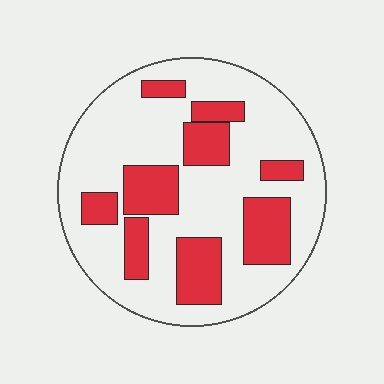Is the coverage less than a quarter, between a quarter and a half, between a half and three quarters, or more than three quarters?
Between a quarter and a half.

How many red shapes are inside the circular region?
9.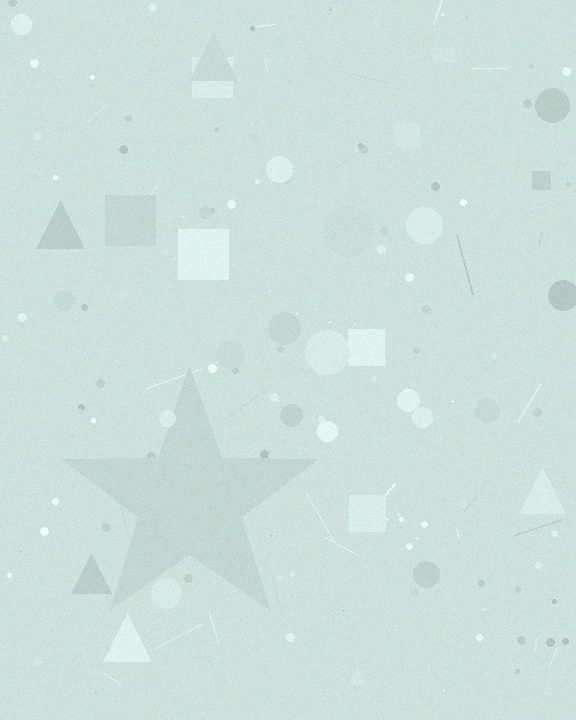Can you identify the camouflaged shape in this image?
The camouflaged shape is a star.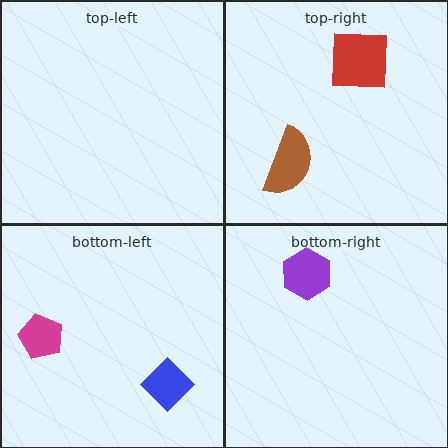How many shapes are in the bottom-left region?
2.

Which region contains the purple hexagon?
The bottom-right region.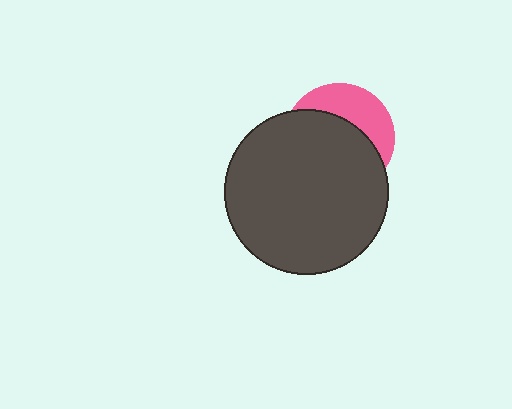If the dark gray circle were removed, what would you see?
You would see the complete pink circle.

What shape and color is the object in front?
The object in front is a dark gray circle.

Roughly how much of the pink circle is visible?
A small part of it is visible (roughly 35%).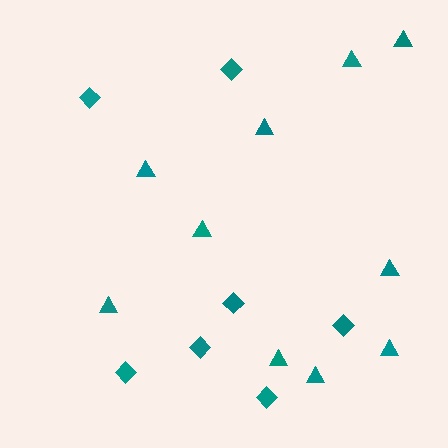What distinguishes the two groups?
There are 2 groups: one group of diamonds (7) and one group of triangles (10).